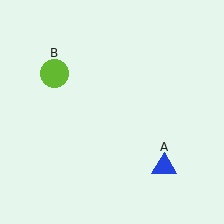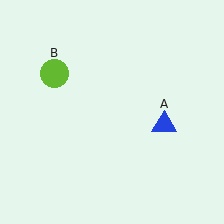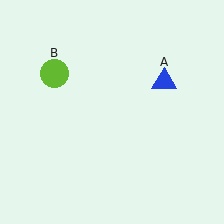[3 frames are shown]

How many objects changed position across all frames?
1 object changed position: blue triangle (object A).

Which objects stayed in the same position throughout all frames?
Lime circle (object B) remained stationary.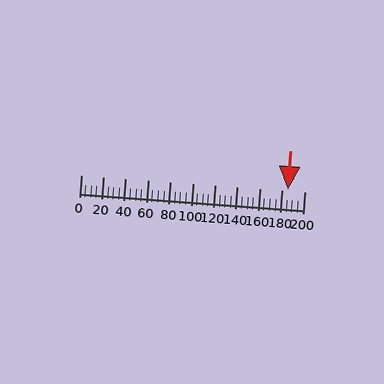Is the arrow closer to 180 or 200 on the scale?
The arrow is closer to 180.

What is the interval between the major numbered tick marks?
The major tick marks are spaced 20 units apart.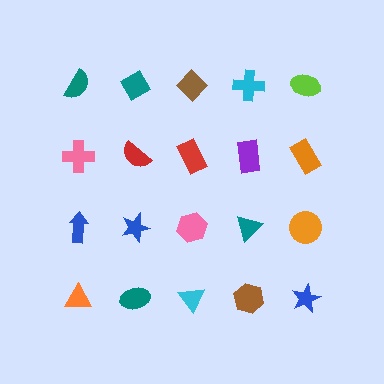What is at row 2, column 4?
A purple rectangle.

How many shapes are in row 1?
5 shapes.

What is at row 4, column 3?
A cyan triangle.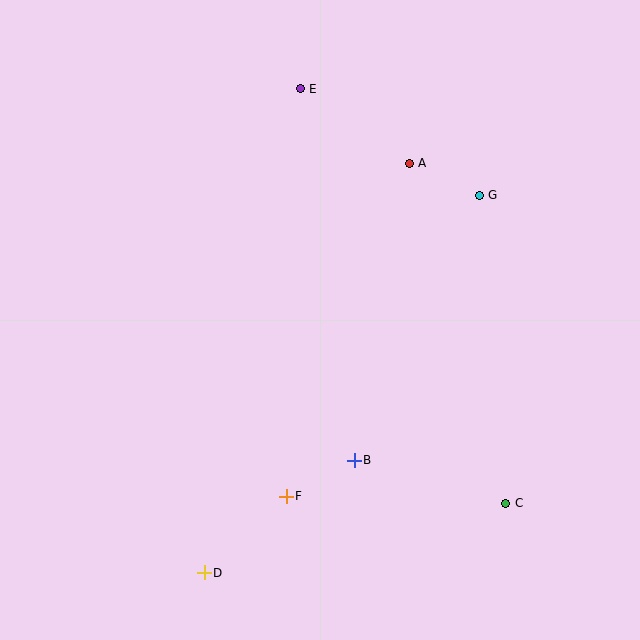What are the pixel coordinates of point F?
Point F is at (286, 496).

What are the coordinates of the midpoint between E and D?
The midpoint between E and D is at (252, 331).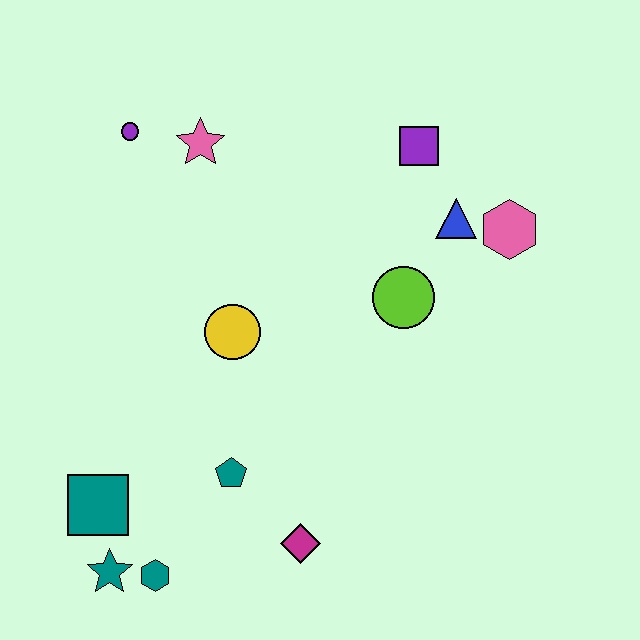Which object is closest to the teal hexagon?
The teal star is closest to the teal hexagon.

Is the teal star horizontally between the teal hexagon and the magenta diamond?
No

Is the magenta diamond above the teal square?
No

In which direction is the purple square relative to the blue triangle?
The purple square is above the blue triangle.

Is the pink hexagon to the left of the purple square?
No